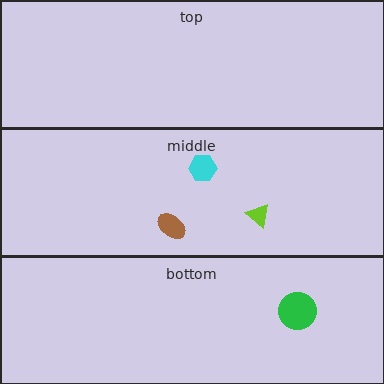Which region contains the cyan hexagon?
The middle region.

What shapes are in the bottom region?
The green circle.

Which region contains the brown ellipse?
The middle region.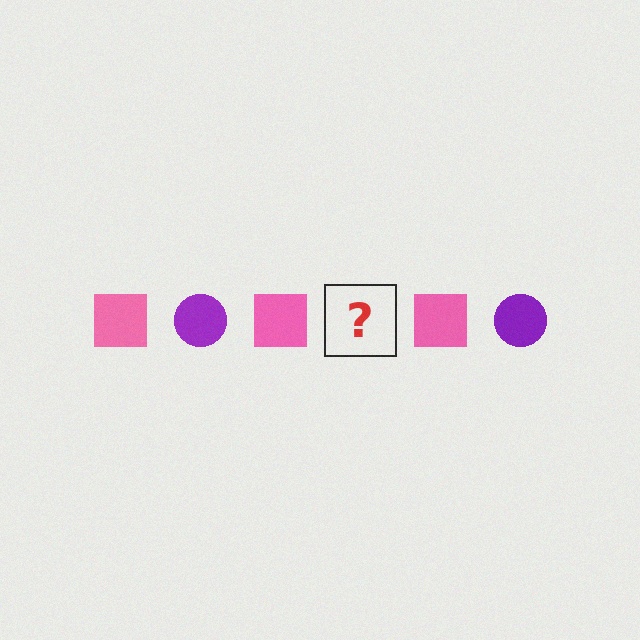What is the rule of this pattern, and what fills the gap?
The rule is that the pattern alternates between pink square and purple circle. The gap should be filled with a purple circle.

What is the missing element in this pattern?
The missing element is a purple circle.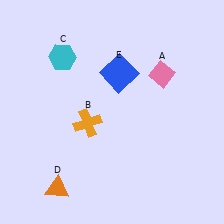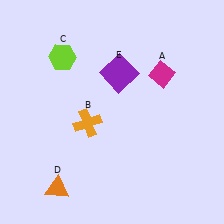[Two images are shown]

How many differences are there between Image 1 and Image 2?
There are 3 differences between the two images.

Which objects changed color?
A changed from pink to magenta. C changed from cyan to lime. E changed from blue to purple.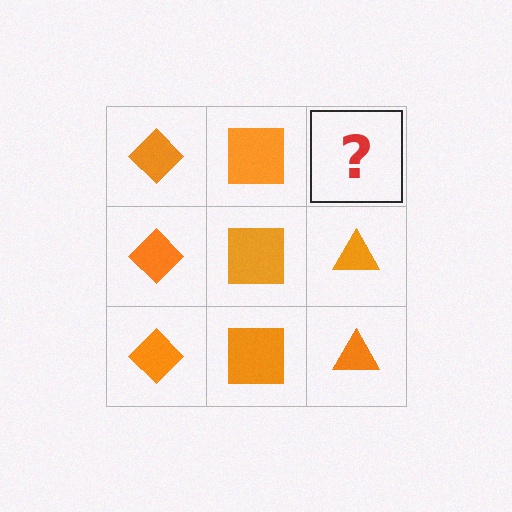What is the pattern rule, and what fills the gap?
The rule is that each column has a consistent shape. The gap should be filled with an orange triangle.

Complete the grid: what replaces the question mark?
The question mark should be replaced with an orange triangle.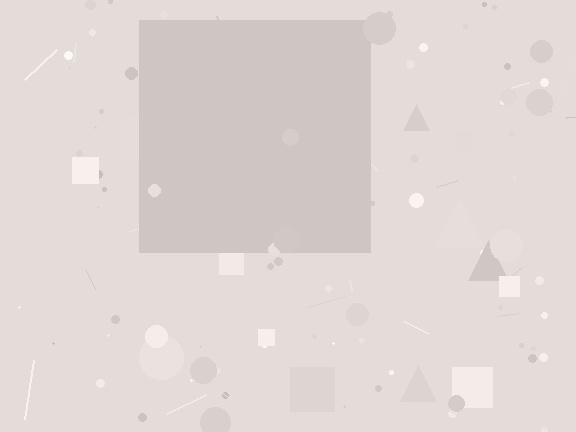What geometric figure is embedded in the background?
A square is embedded in the background.